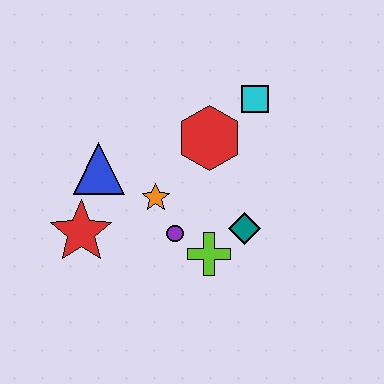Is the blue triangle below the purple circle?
No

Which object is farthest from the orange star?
The cyan square is farthest from the orange star.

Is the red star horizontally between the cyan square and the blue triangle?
No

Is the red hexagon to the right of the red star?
Yes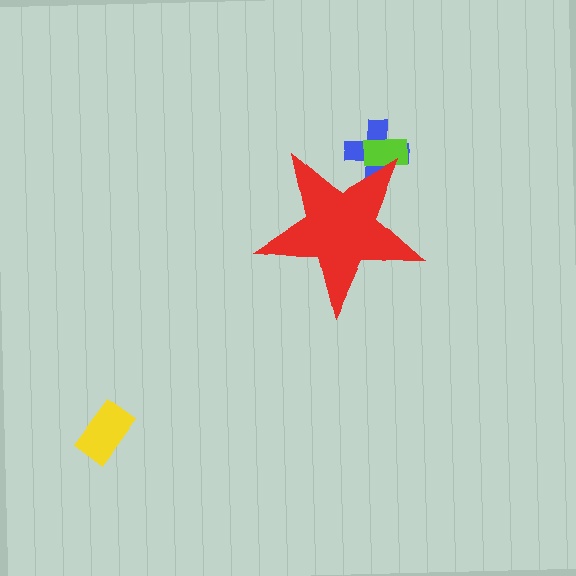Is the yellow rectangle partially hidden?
No, the yellow rectangle is fully visible.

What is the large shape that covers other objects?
A red star.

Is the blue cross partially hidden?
Yes, the blue cross is partially hidden behind the red star.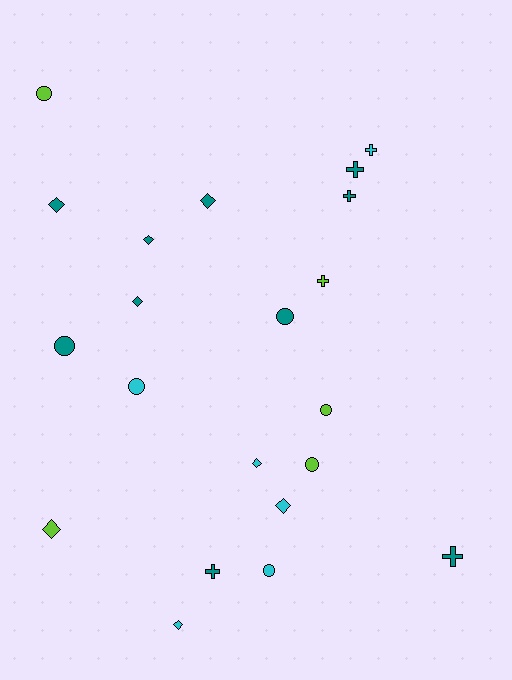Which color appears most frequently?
Teal, with 10 objects.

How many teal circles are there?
There are 2 teal circles.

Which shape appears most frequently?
Diamond, with 8 objects.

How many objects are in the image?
There are 21 objects.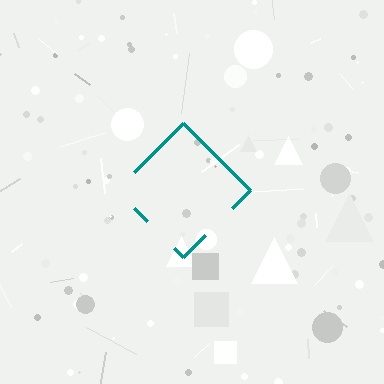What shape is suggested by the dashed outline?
The dashed outline suggests a diamond.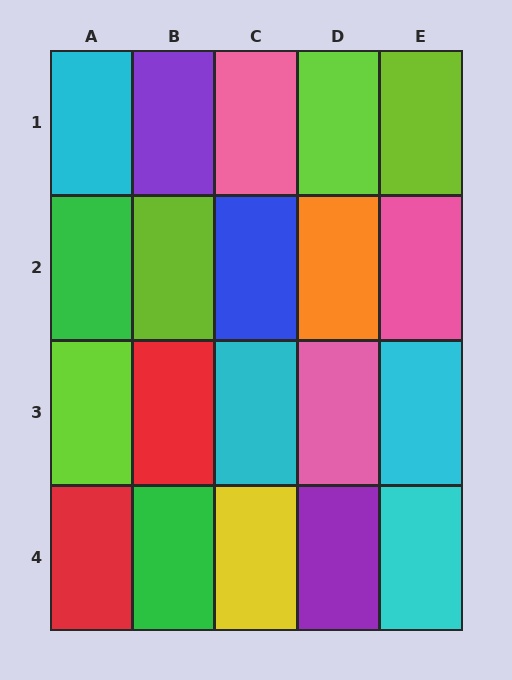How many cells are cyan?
4 cells are cyan.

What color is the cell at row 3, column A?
Lime.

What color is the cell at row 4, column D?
Purple.